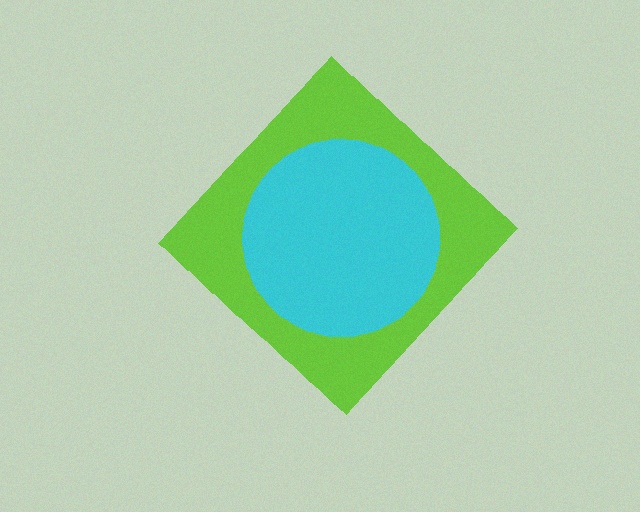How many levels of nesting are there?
2.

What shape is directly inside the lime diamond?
The cyan circle.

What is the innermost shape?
The cyan circle.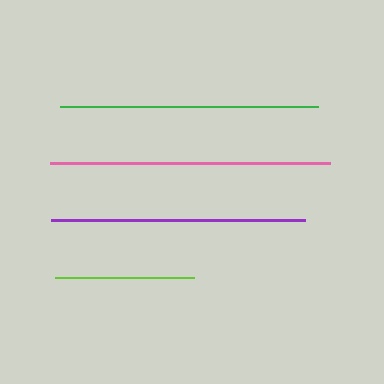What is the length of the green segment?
The green segment is approximately 258 pixels long.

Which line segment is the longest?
The pink line is the longest at approximately 280 pixels.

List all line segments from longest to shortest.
From longest to shortest: pink, green, purple, lime.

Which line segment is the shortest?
The lime line is the shortest at approximately 139 pixels.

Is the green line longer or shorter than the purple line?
The green line is longer than the purple line.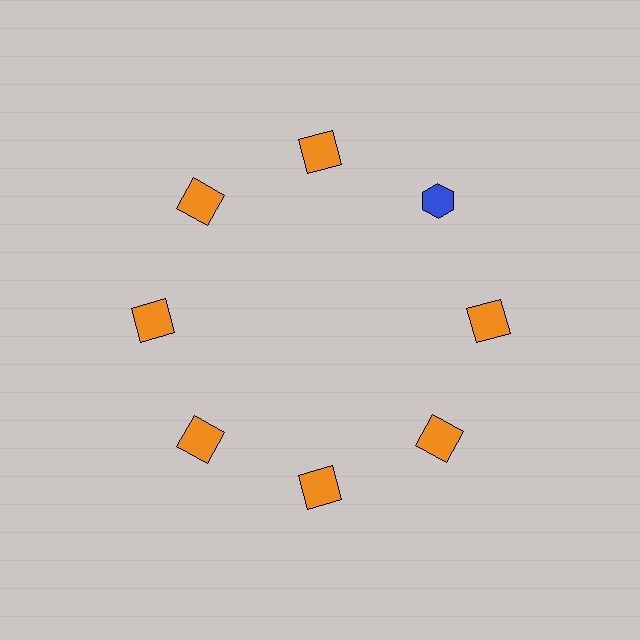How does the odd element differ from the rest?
It differs in both color (blue instead of orange) and shape (hexagon instead of square).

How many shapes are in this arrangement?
There are 8 shapes arranged in a ring pattern.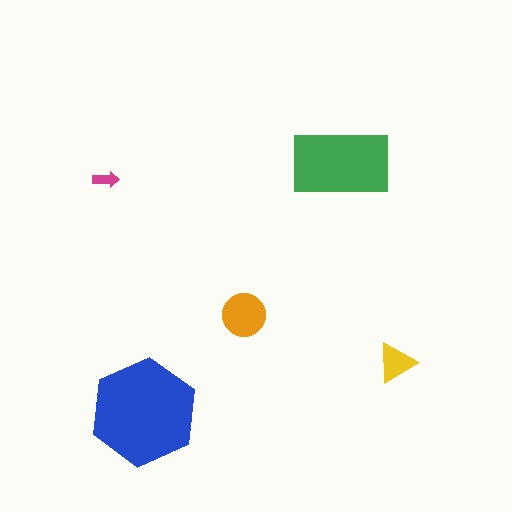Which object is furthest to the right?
The yellow triangle is rightmost.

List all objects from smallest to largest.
The magenta arrow, the yellow triangle, the orange circle, the green rectangle, the blue hexagon.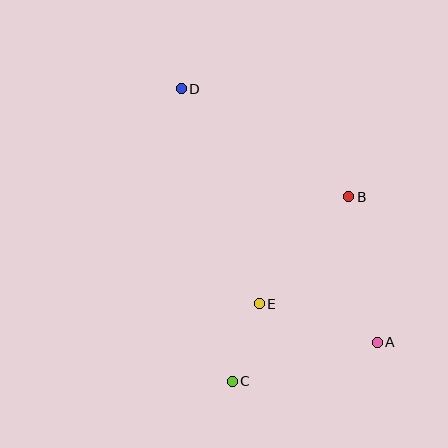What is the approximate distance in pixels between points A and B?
The distance between A and B is approximately 148 pixels.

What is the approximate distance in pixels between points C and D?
The distance between C and D is approximately 297 pixels.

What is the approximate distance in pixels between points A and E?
The distance between A and E is approximately 124 pixels.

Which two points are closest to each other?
Points C and E are closest to each other.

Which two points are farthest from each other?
Points A and D are farthest from each other.